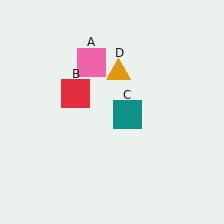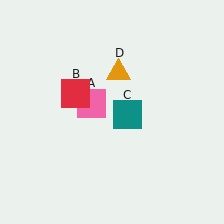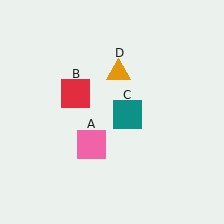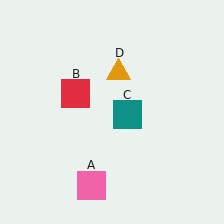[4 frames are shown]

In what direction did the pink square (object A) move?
The pink square (object A) moved down.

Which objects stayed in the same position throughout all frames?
Red square (object B) and teal square (object C) and orange triangle (object D) remained stationary.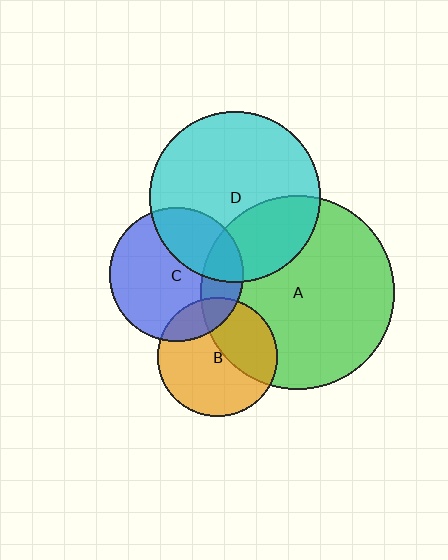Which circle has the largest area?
Circle A (green).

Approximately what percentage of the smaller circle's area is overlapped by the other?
Approximately 20%.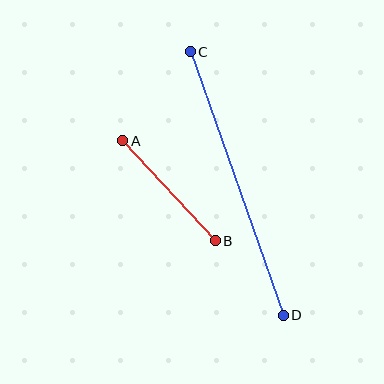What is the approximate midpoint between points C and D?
The midpoint is at approximately (237, 183) pixels.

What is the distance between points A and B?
The distance is approximately 136 pixels.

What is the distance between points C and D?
The distance is approximately 280 pixels.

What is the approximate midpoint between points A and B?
The midpoint is at approximately (169, 191) pixels.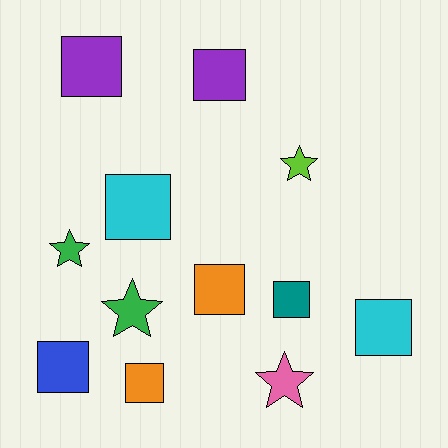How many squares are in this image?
There are 8 squares.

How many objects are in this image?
There are 12 objects.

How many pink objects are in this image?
There is 1 pink object.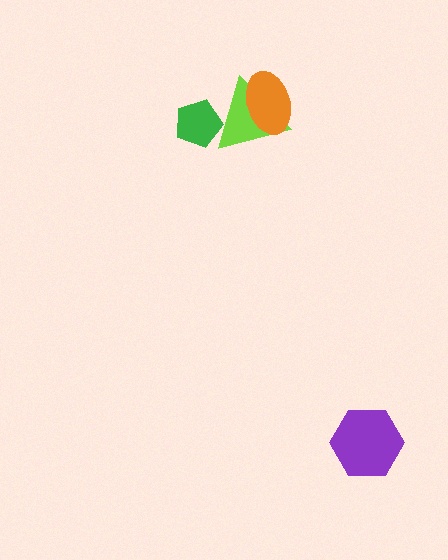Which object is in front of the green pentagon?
The lime triangle is in front of the green pentagon.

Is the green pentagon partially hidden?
Yes, it is partially covered by another shape.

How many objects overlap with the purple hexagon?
0 objects overlap with the purple hexagon.